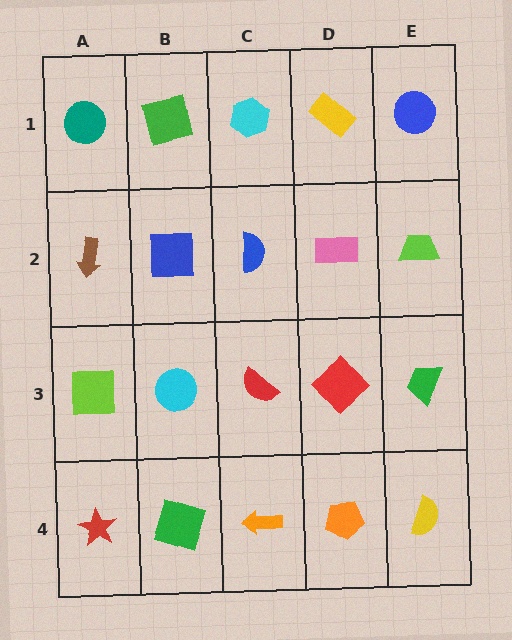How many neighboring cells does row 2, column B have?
4.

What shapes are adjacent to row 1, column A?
A brown arrow (row 2, column A), a green square (row 1, column B).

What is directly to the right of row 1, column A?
A green square.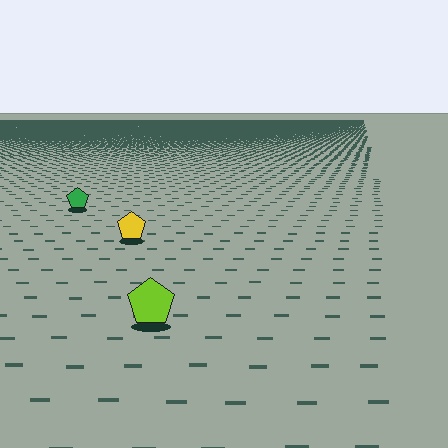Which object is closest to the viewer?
The lime pentagon is closest. The texture marks near it are larger and more spread out.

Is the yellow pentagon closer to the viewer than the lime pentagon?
No. The lime pentagon is closer — you can tell from the texture gradient: the ground texture is coarser near it.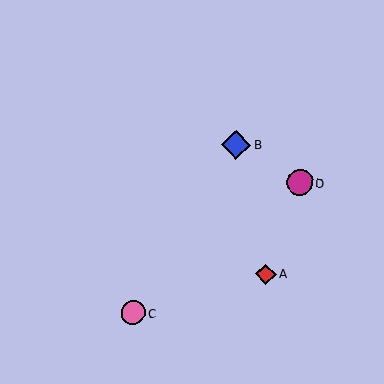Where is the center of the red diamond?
The center of the red diamond is at (266, 274).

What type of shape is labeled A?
Shape A is a red diamond.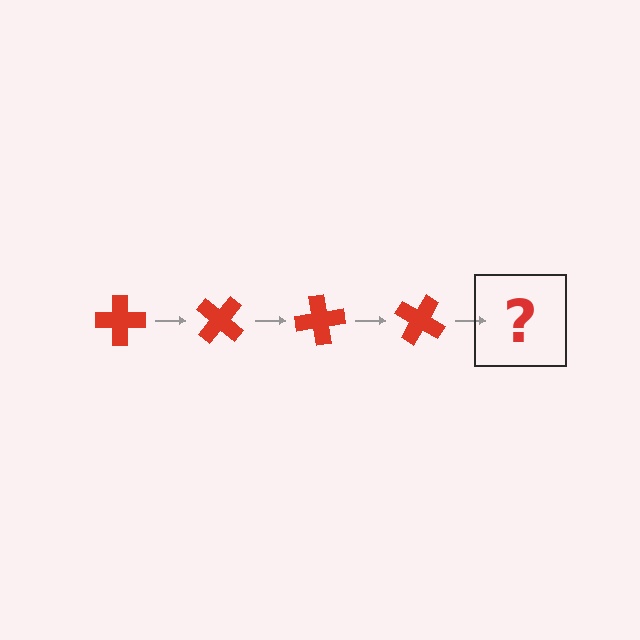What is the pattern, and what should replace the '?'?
The pattern is that the cross rotates 40 degrees each step. The '?' should be a red cross rotated 160 degrees.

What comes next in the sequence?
The next element should be a red cross rotated 160 degrees.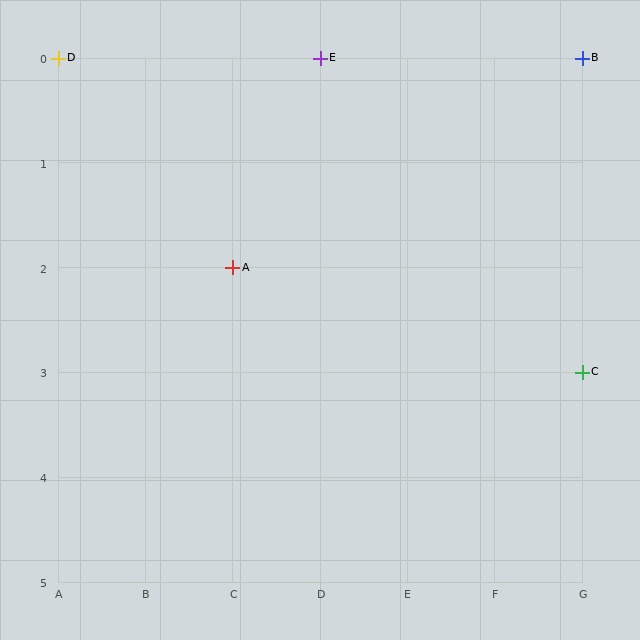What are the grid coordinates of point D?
Point D is at grid coordinates (A, 0).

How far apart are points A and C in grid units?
Points A and C are 4 columns and 1 row apart (about 4.1 grid units diagonally).